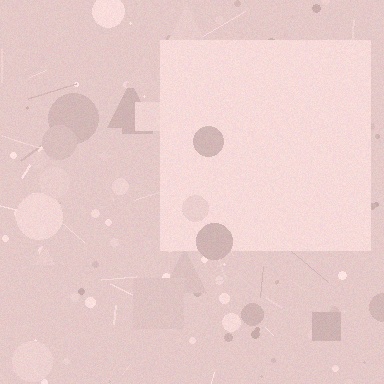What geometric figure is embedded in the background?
A square is embedded in the background.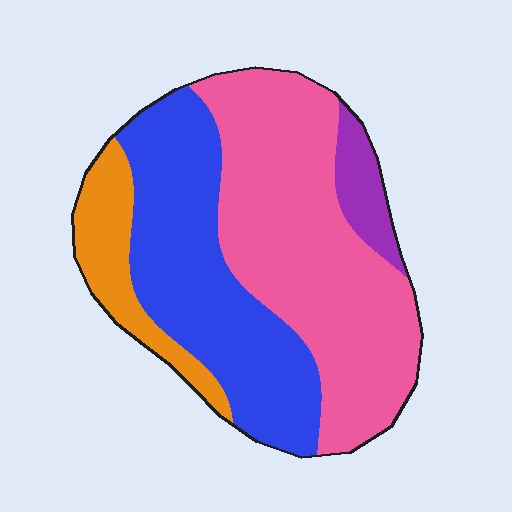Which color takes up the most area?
Pink, at roughly 45%.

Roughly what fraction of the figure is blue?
Blue covers 35% of the figure.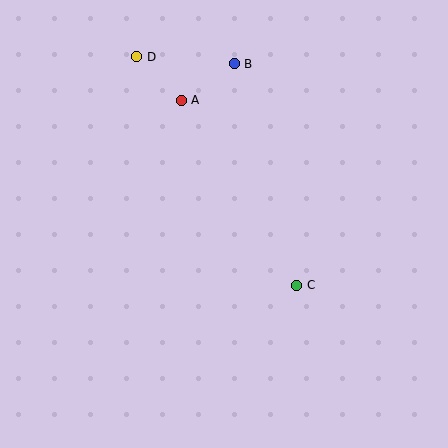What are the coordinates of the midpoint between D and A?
The midpoint between D and A is at (159, 79).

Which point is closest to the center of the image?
Point C at (297, 285) is closest to the center.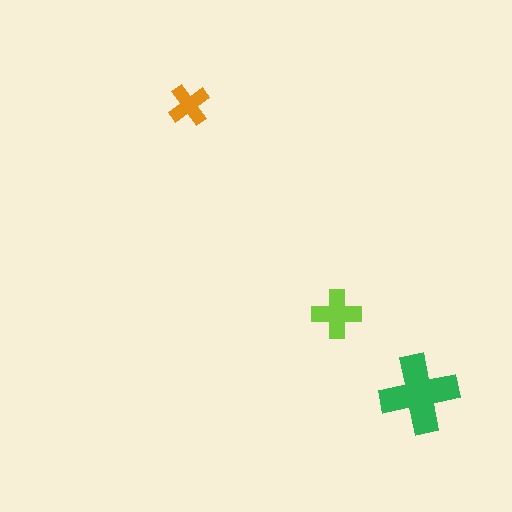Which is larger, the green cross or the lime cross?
The green one.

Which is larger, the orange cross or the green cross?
The green one.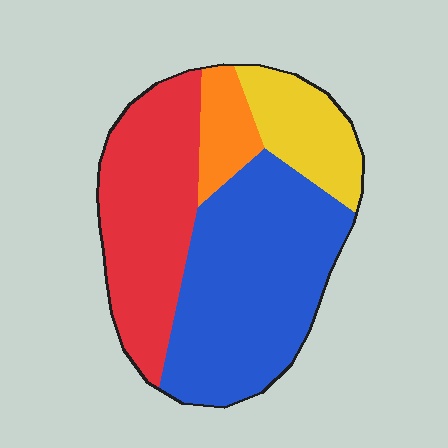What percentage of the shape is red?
Red covers about 30% of the shape.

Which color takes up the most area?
Blue, at roughly 45%.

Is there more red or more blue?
Blue.